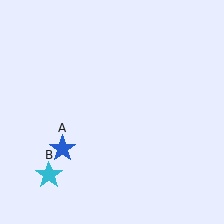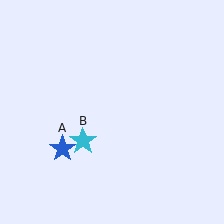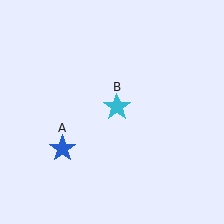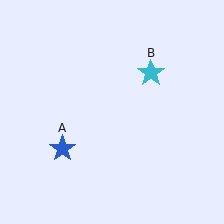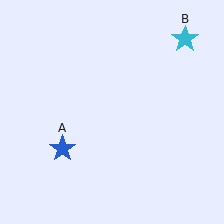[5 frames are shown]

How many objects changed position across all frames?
1 object changed position: cyan star (object B).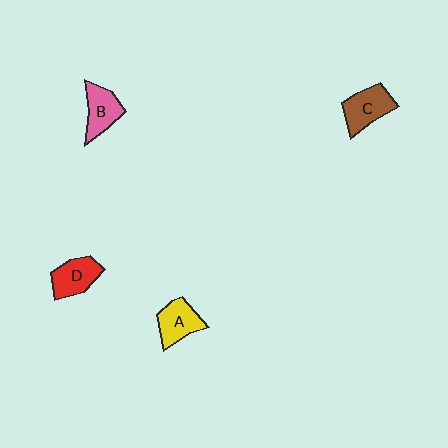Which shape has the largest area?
Shape C (brown).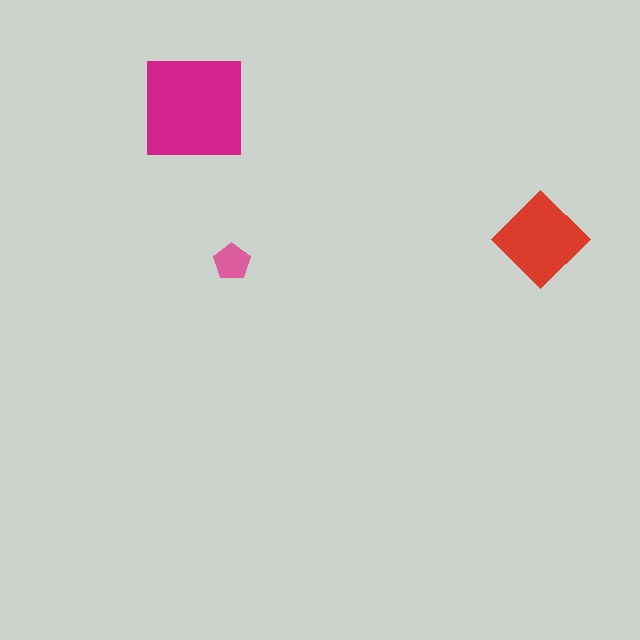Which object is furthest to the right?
The red diamond is rightmost.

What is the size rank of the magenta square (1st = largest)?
1st.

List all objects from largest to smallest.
The magenta square, the red diamond, the pink pentagon.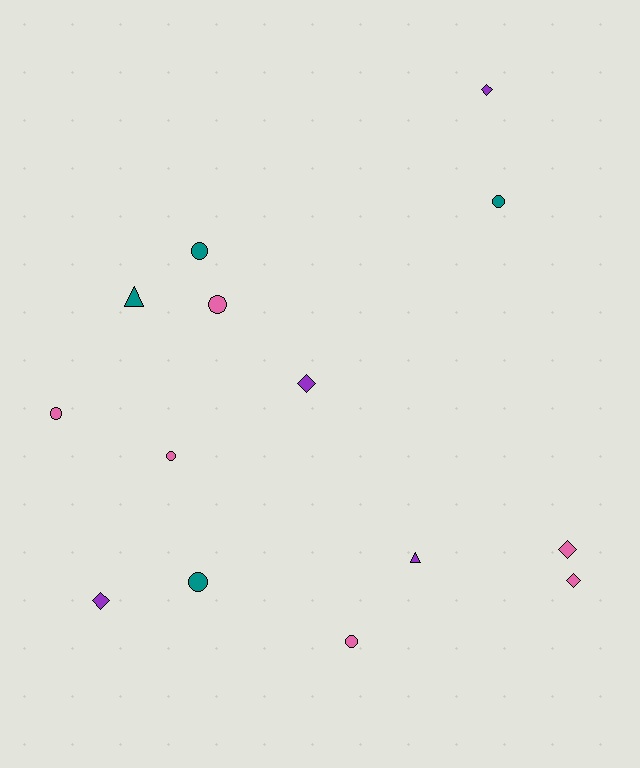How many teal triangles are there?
There is 1 teal triangle.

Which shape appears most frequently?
Circle, with 7 objects.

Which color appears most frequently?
Pink, with 6 objects.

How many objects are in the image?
There are 14 objects.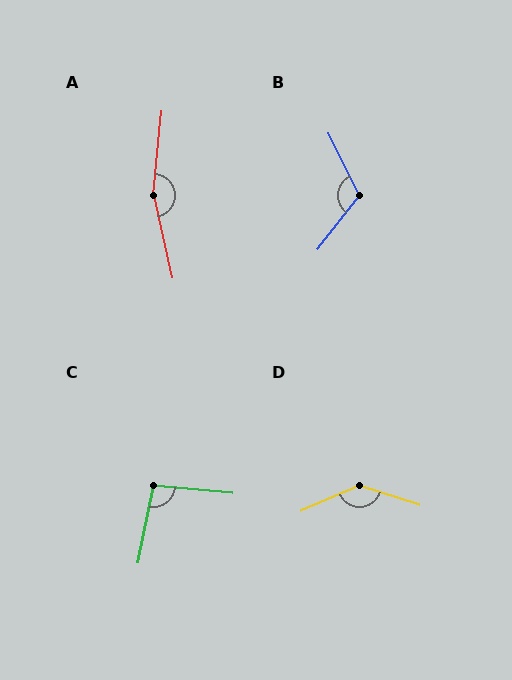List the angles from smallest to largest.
C (96°), B (116°), D (139°), A (162°).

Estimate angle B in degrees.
Approximately 116 degrees.